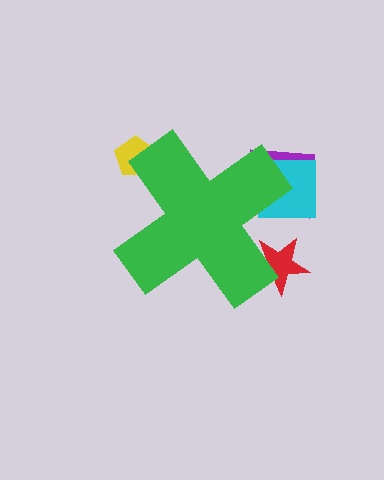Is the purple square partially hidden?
Yes, the purple square is partially hidden behind the green cross.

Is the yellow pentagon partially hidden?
Yes, the yellow pentagon is partially hidden behind the green cross.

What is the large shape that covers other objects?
A green cross.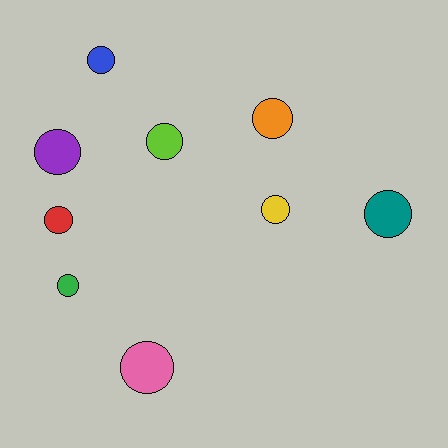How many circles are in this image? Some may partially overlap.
There are 9 circles.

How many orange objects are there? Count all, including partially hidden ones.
There is 1 orange object.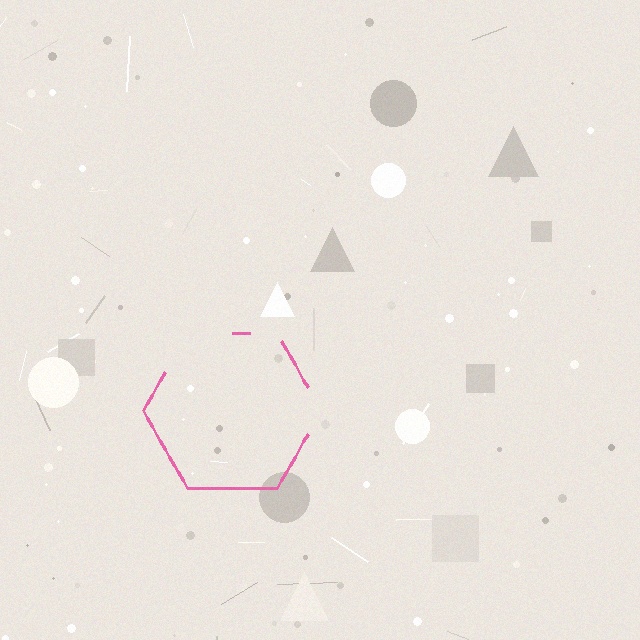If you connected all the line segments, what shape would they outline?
They would outline a hexagon.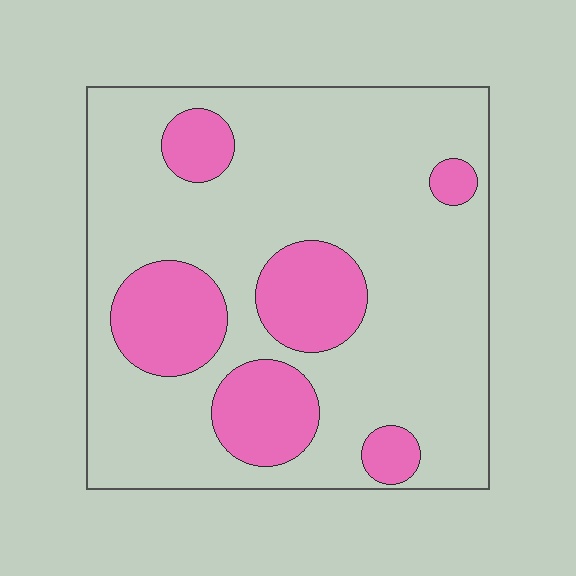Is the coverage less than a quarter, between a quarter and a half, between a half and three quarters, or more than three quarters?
Less than a quarter.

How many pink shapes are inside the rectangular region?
6.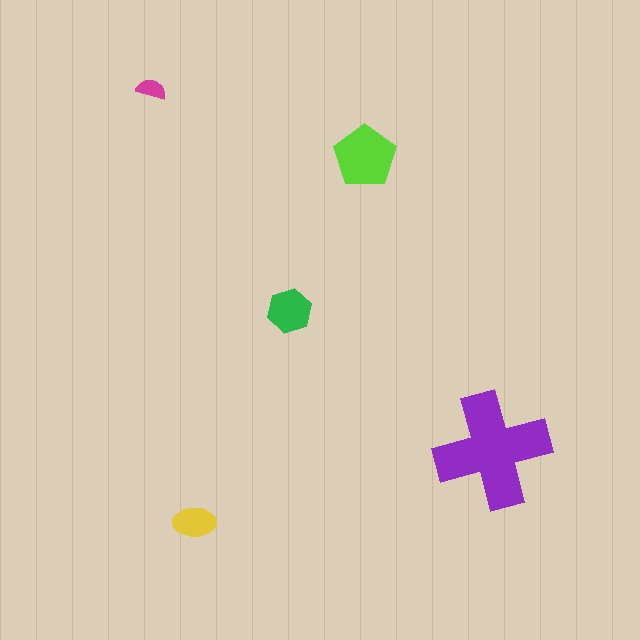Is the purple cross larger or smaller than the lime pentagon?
Larger.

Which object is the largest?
The purple cross.